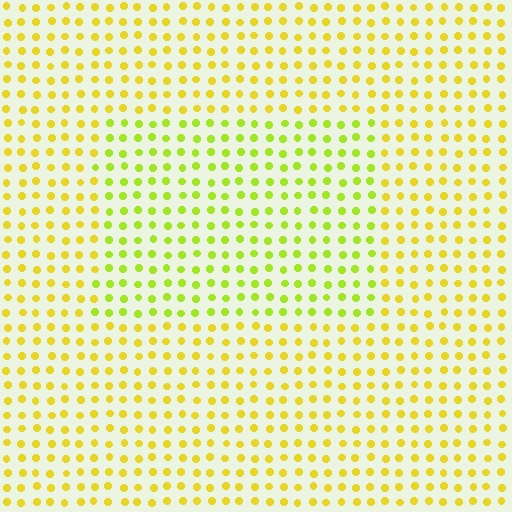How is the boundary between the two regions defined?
The boundary is defined purely by a slight shift in hue (about 27 degrees). Spacing, size, and orientation are identical on both sides.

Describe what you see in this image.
The image is filled with small yellow elements in a uniform arrangement. A rectangle-shaped region is visible where the elements are tinted to a slightly different hue, forming a subtle color boundary.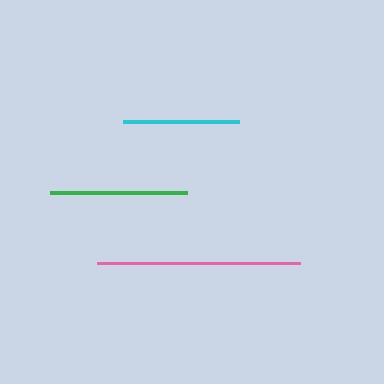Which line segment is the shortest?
The cyan line is the shortest at approximately 115 pixels.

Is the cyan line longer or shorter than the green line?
The green line is longer than the cyan line.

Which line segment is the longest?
The pink line is the longest at approximately 203 pixels.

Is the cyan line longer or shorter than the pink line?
The pink line is longer than the cyan line.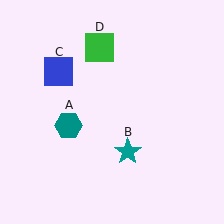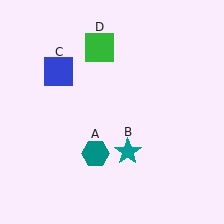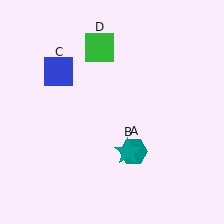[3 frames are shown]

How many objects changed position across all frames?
1 object changed position: teal hexagon (object A).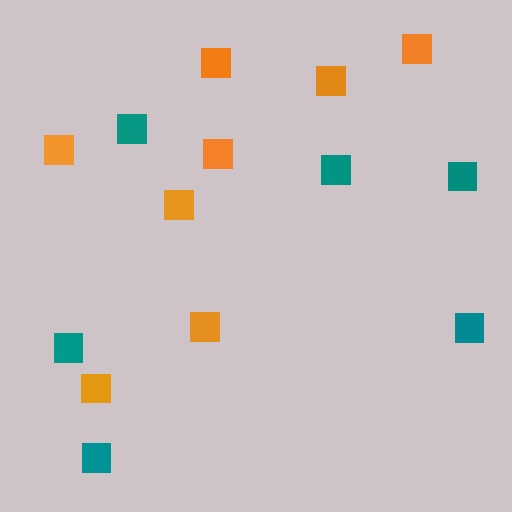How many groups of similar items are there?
There are 2 groups: one group of orange squares (8) and one group of teal squares (6).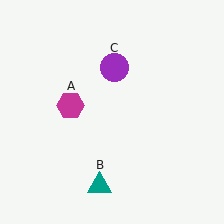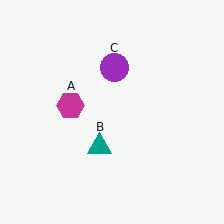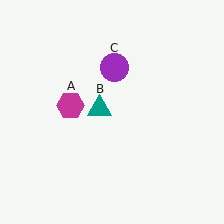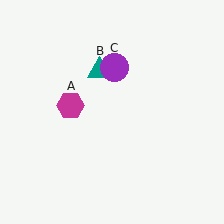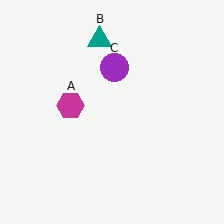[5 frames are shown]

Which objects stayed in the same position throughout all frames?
Magenta hexagon (object A) and purple circle (object C) remained stationary.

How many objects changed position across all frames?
1 object changed position: teal triangle (object B).